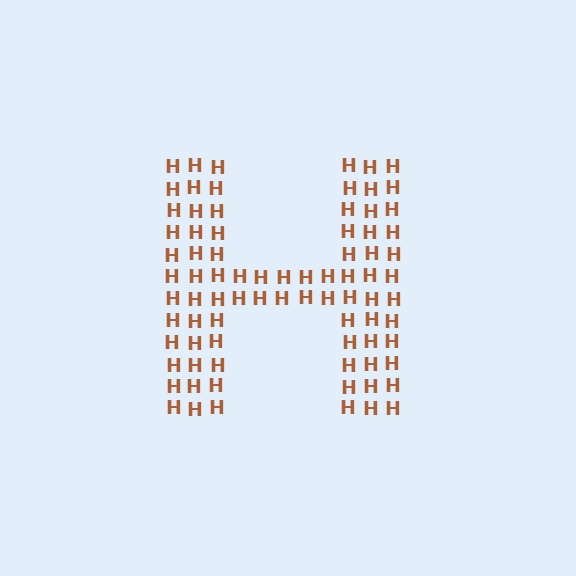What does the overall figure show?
The overall figure shows the letter H.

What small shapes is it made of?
It is made of small letter H's.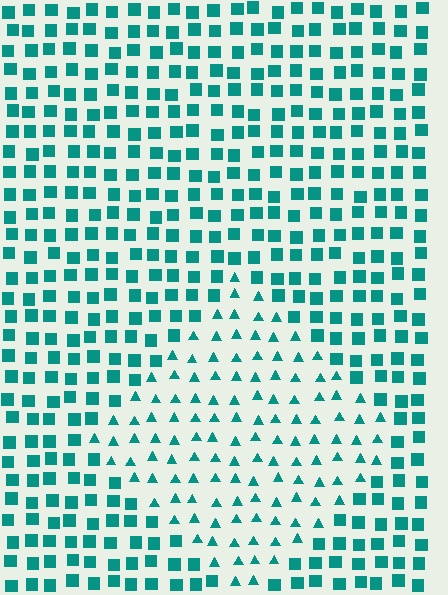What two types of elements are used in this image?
The image uses triangles inside the diamond region and squares outside it.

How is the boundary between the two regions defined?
The boundary is defined by a change in element shape: triangles inside vs. squares outside. All elements share the same color and spacing.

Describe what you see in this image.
The image is filled with small teal elements arranged in a uniform grid. A diamond-shaped region contains triangles, while the surrounding area contains squares. The boundary is defined purely by the change in element shape.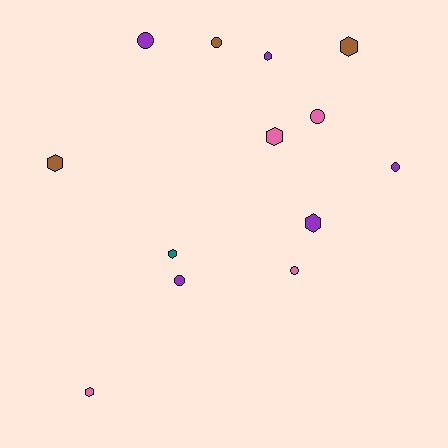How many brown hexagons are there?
There are 2 brown hexagons.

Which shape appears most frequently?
Hexagon, with 7 objects.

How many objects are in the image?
There are 13 objects.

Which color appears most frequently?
Purple, with 5 objects.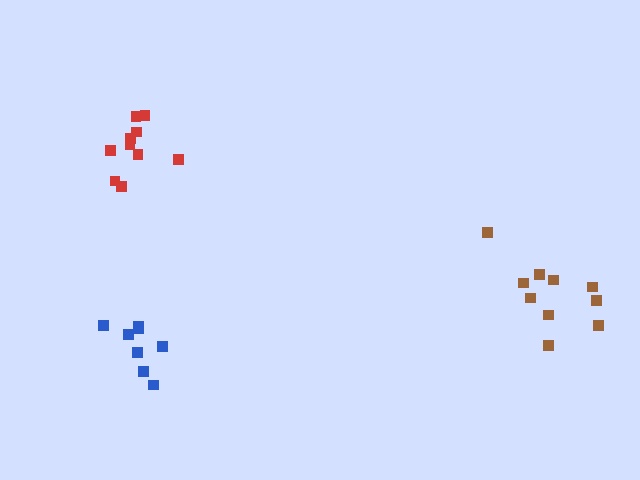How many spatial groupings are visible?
There are 3 spatial groupings.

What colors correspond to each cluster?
The clusters are colored: brown, red, blue.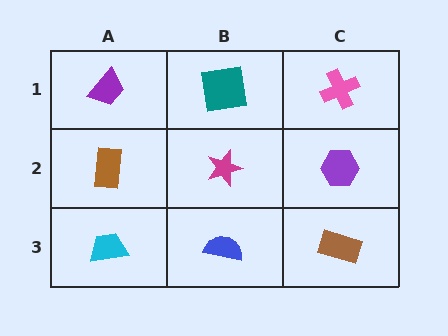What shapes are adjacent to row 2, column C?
A pink cross (row 1, column C), a brown rectangle (row 3, column C), a magenta star (row 2, column B).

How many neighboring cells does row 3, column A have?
2.